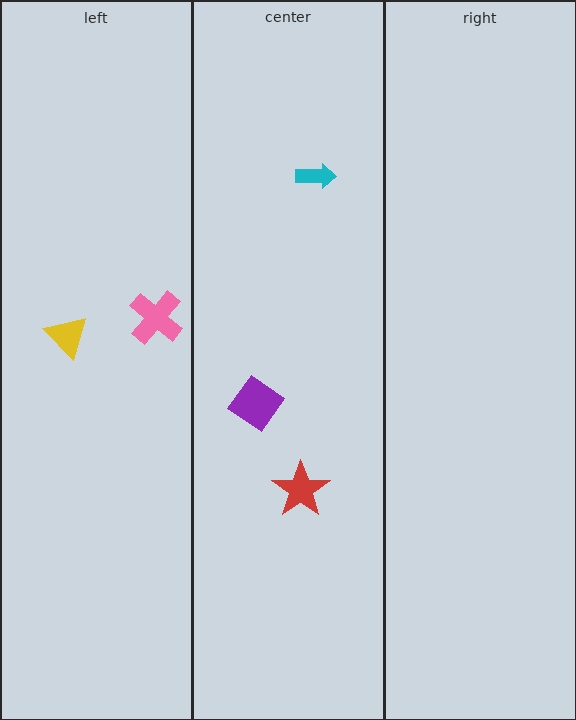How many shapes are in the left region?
2.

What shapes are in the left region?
The yellow triangle, the pink cross.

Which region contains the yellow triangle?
The left region.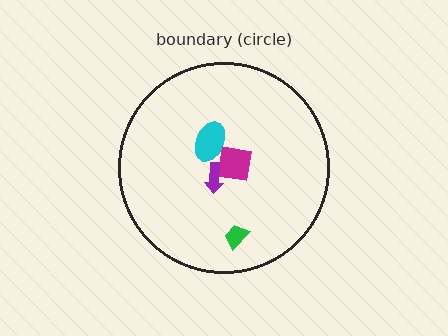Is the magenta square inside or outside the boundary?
Inside.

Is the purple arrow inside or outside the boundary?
Inside.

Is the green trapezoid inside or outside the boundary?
Inside.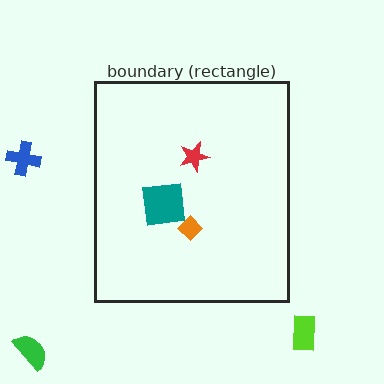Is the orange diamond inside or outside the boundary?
Inside.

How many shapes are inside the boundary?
3 inside, 3 outside.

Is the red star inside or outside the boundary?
Inside.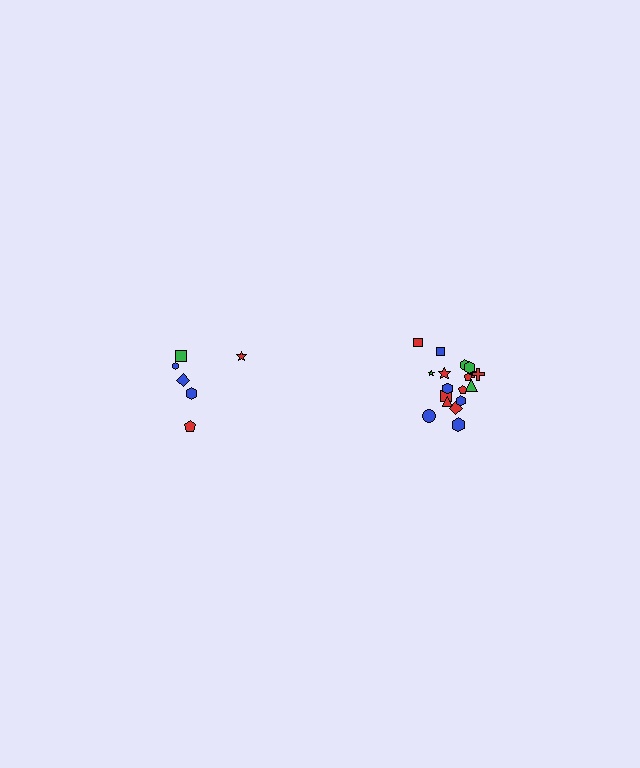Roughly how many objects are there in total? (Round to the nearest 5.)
Roughly 25 objects in total.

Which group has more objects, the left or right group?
The right group.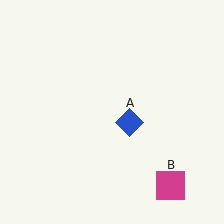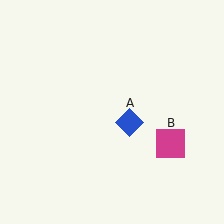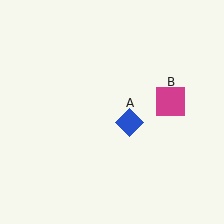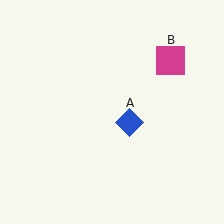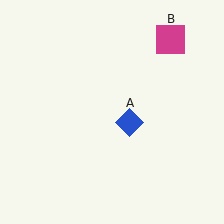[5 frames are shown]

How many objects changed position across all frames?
1 object changed position: magenta square (object B).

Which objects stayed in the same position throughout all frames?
Blue diamond (object A) remained stationary.